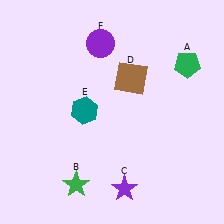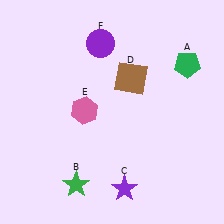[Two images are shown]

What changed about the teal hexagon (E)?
In Image 1, E is teal. In Image 2, it changed to pink.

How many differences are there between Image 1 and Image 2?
There is 1 difference between the two images.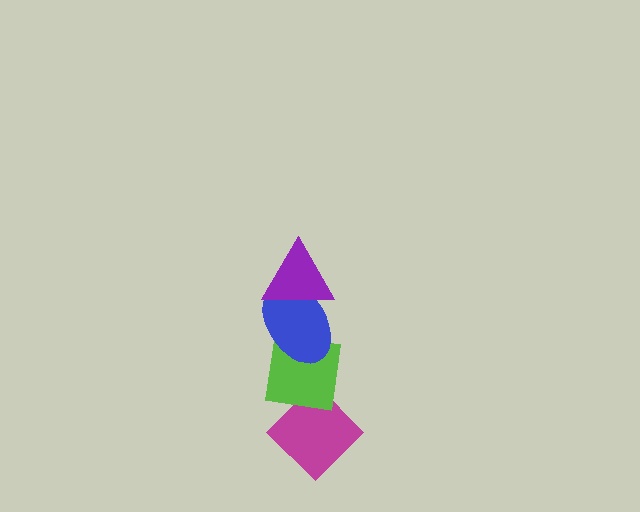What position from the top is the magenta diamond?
The magenta diamond is 4th from the top.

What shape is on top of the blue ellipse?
The purple triangle is on top of the blue ellipse.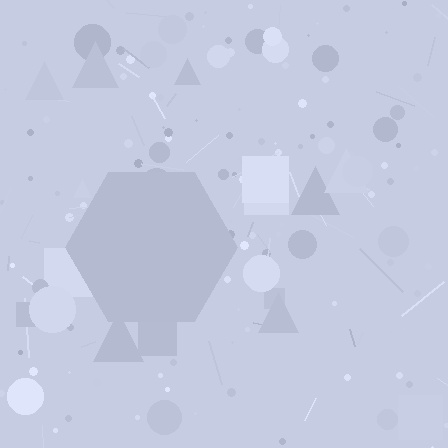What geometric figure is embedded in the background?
A hexagon is embedded in the background.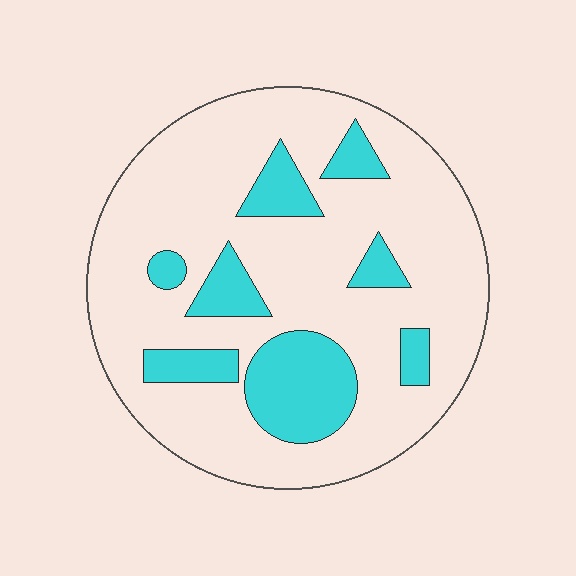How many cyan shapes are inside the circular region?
8.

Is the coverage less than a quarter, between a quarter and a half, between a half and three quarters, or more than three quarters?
Less than a quarter.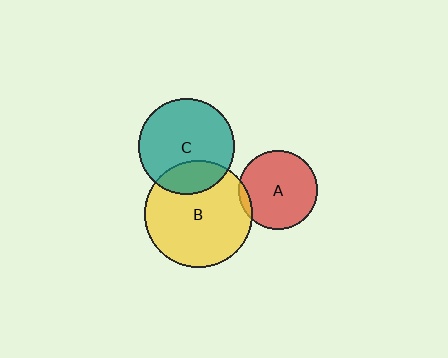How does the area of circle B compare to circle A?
Approximately 1.8 times.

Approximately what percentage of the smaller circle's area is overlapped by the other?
Approximately 5%.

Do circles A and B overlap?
Yes.